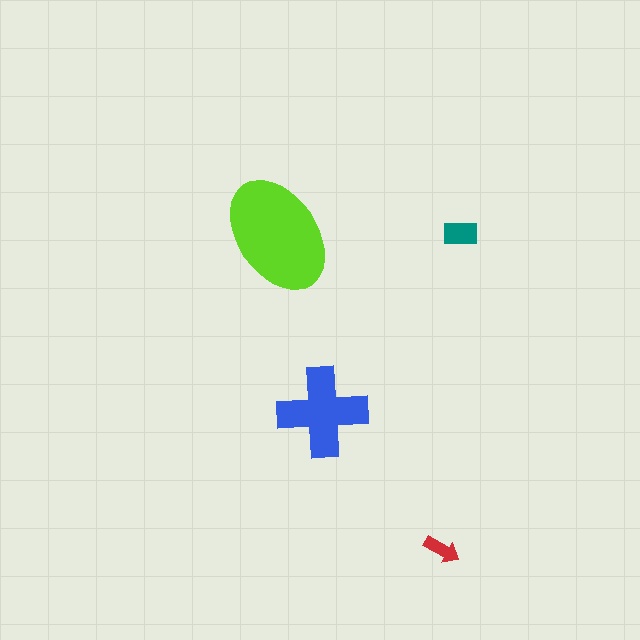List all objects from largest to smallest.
The lime ellipse, the blue cross, the teal rectangle, the red arrow.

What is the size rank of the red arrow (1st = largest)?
4th.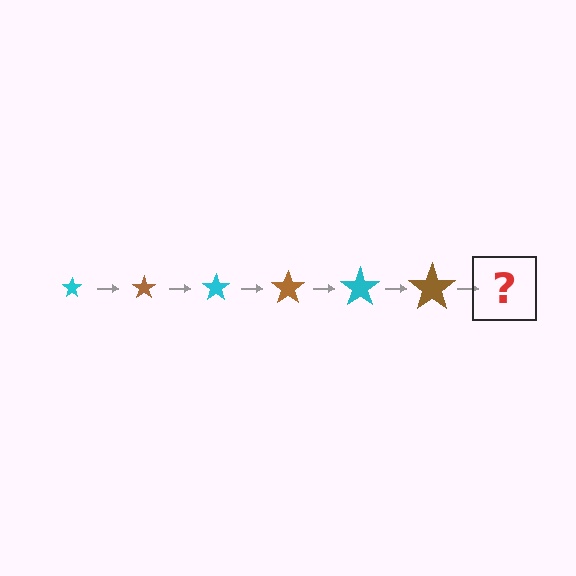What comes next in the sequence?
The next element should be a cyan star, larger than the previous one.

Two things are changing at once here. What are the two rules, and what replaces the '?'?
The two rules are that the star grows larger each step and the color cycles through cyan and brown. The '?' should be a cyan star, larger than the previous one.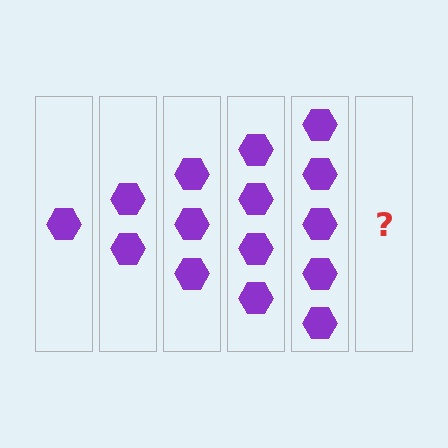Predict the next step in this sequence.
The next step is 6 hexagons.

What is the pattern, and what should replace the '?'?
The pattern is that each step adds one more hexagon. The '?' should be 6 hexagons.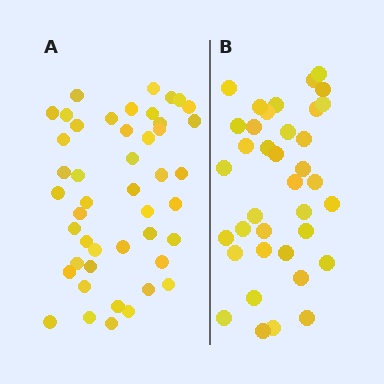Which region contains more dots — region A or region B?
Region A (the left region) has more dots.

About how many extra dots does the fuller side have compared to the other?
Region A has roughly 8 or so more dots than region B.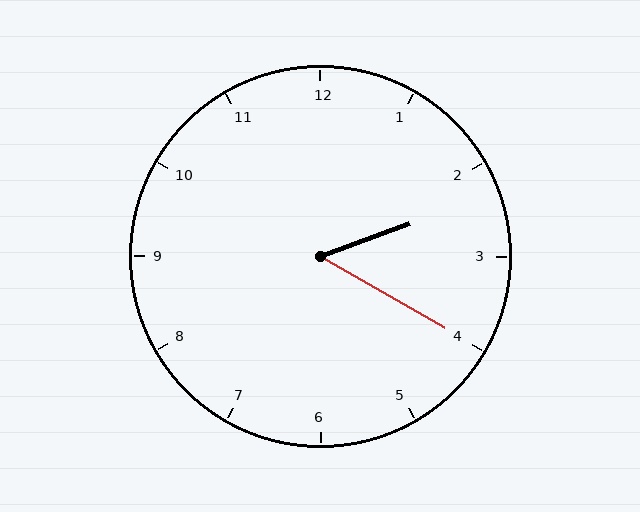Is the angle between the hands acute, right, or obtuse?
It is acute.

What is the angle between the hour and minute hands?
Approximately 50 degrees.